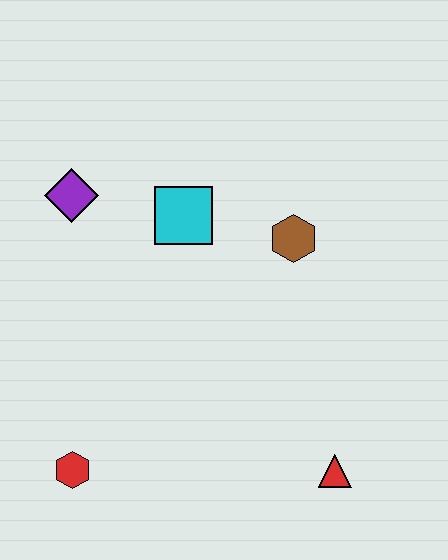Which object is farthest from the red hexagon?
The brown hexagon is farthest from the red hexagon.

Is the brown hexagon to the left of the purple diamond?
No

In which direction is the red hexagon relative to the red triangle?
The red hexagon is to the left of the red triangle.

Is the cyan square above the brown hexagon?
Yes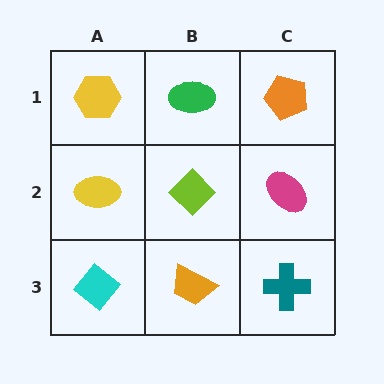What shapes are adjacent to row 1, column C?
A magenta ellipse (row 2, column C), a green ellipse (row 1, column B).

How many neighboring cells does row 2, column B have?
4.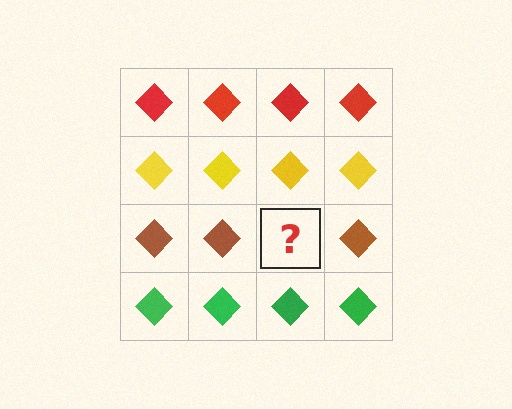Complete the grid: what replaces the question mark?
The question mark should be replaced with a brown diamond.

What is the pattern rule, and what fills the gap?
The rule is that each row has a consistent color. The gap should be filled with a brown diamond.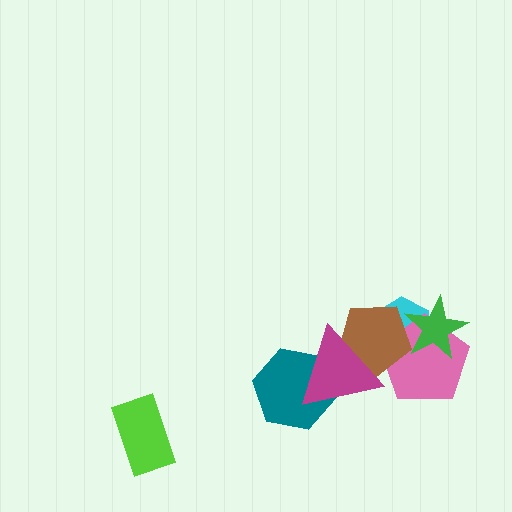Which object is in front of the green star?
The brown pentagon is in front of the green star.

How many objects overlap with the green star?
3 objects overlap with the green star.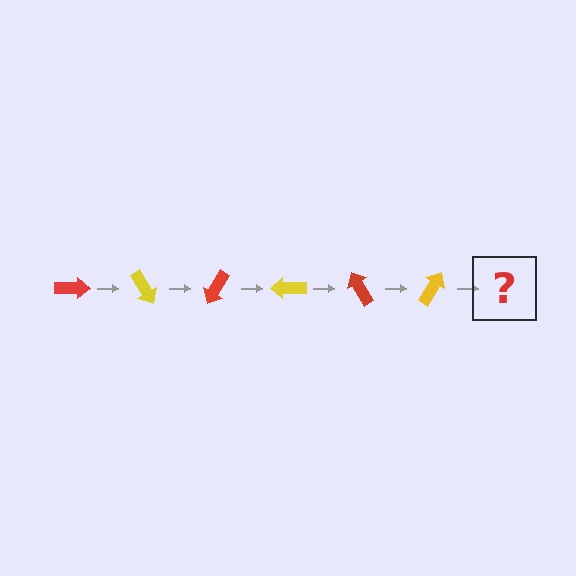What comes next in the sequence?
The next element should be a red arrow, rotated 360 degrees from the start.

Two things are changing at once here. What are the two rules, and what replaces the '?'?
The two rules are that it rotates 60 degrees each step and the color cycles through red and yellow. The '?' should be a red arrow, rotated 360 degrees from the start.